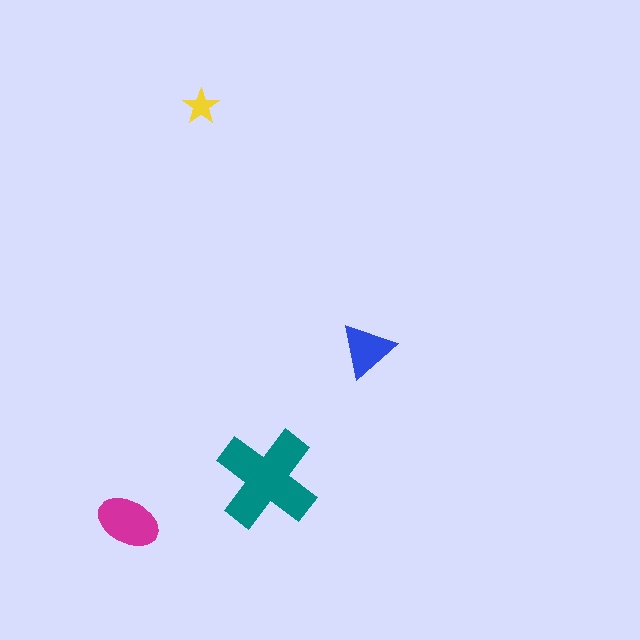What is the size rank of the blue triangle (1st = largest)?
3rd.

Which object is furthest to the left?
The magenta ellipse is leftmost.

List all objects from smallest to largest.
The yellow star, the blue triangle, the magenta ellipse, the teal cross.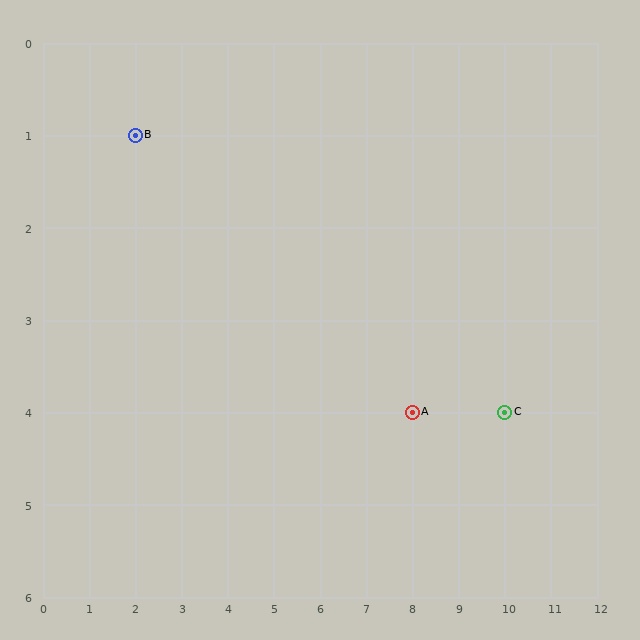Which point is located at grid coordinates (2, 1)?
Point B is at (2, 1).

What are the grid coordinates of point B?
Point B is at grid coordinates (2, 1).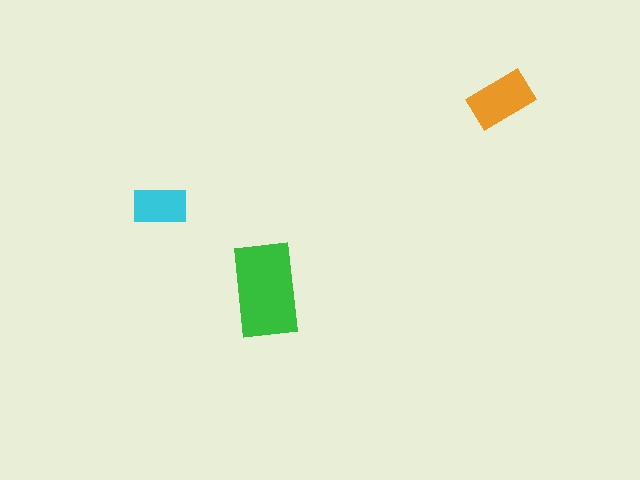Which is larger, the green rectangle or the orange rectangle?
The green one.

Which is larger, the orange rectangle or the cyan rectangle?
The orange one.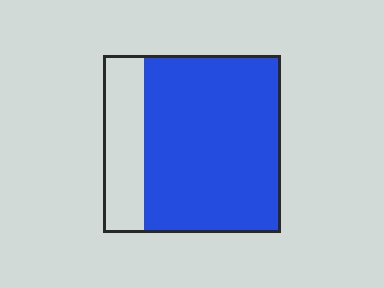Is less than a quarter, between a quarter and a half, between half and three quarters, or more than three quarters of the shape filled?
More than three quarters.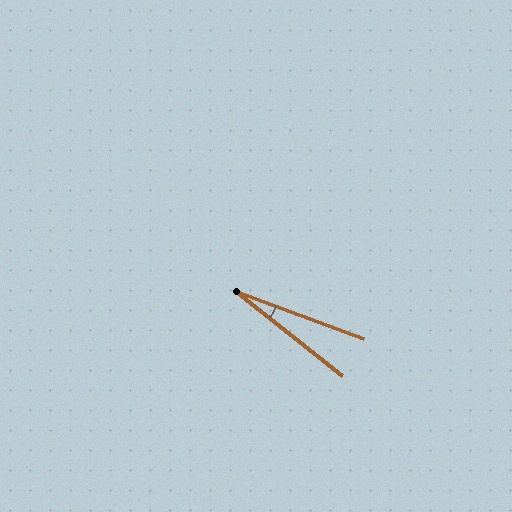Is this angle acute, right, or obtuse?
It is acute.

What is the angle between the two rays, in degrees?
Approximately 18 degrees.